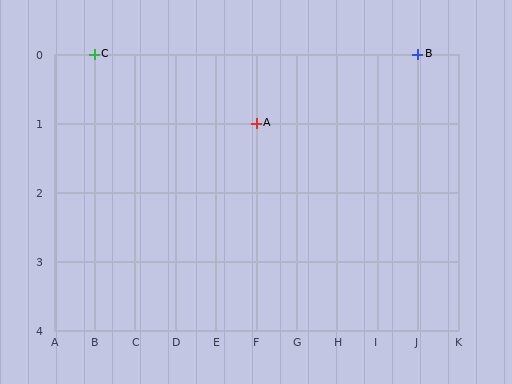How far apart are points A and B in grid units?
Points A and B are 4 columns and 1 row apart (about 4.1 grid units diagonally).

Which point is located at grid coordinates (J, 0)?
Point B is at (J, 0).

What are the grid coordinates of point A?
Point A is at grid coordinates (F, 1).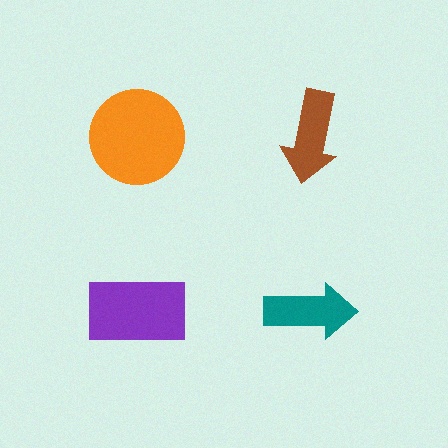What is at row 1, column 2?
A brown arrow.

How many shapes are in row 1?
2 shapes.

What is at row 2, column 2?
A teal arrow.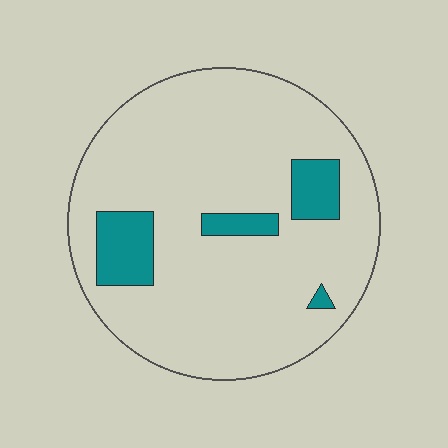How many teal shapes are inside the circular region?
4.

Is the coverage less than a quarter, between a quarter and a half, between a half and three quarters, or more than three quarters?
Less than a quarter.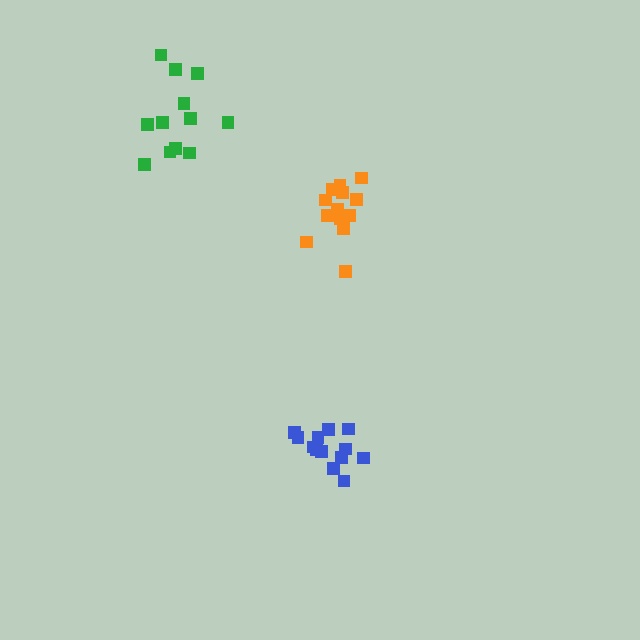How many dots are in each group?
Group 1: 14 dots, Group 2: 13 dots, Group 3: 12 dots (39 total).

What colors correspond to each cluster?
The clusters are colored: orange, blue, green.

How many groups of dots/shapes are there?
There are 3 groups.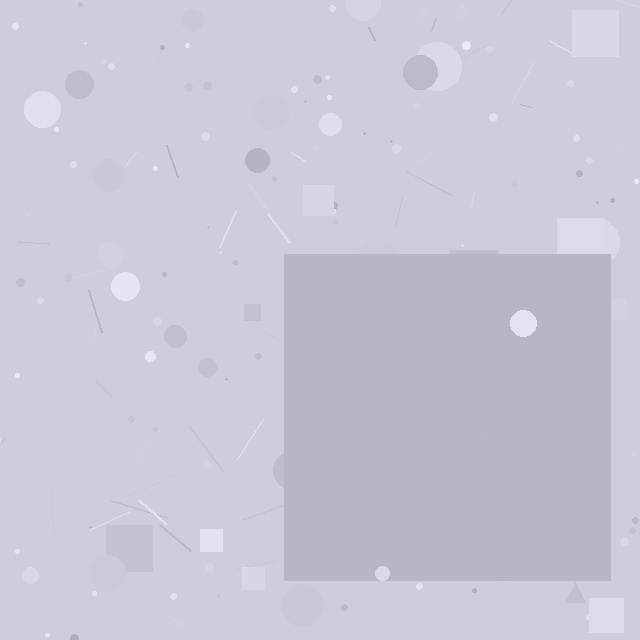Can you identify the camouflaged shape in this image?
The camouflaged shape is a square.